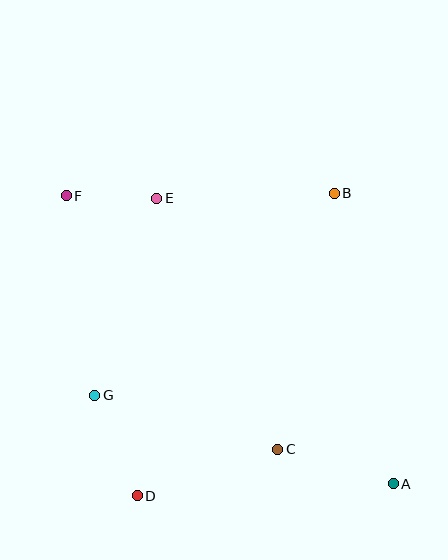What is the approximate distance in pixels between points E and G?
The distance between E and G is approximately 206 pixels.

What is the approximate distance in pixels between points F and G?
The distance between F and G is approximately 202 pixels.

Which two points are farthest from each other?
Points A and F are farthest from each other.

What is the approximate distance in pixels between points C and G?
The distance between C and G is approximately 191 pixels.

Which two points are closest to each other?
Points E and F are closest to each other.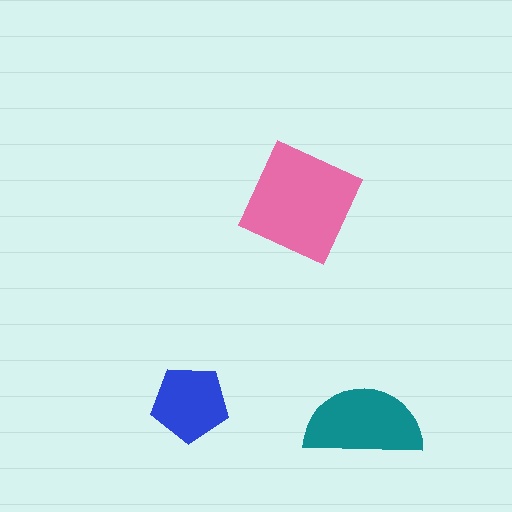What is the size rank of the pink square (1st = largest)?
1st.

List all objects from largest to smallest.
The pink square, the teal semicircle, the blue pentagon.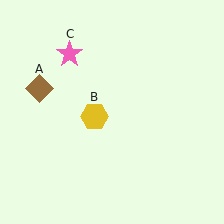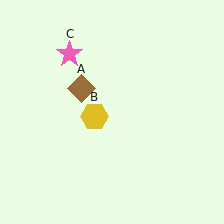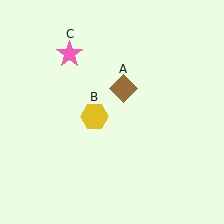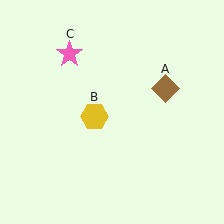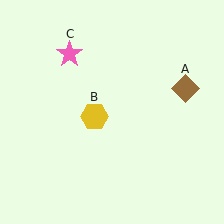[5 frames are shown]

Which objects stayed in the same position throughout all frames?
Yellow hexagon (object B) and pink star (object C) remained stationary.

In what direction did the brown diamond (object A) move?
The brown diamond (object A) moved right.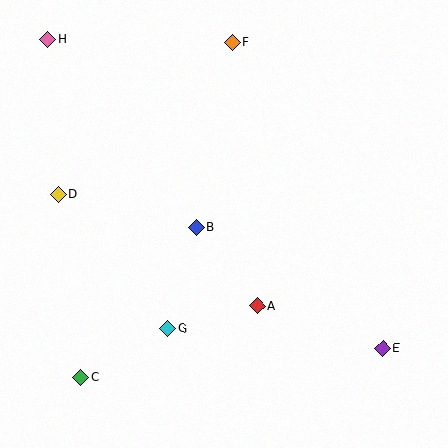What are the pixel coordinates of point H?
Point H is at (48, 39).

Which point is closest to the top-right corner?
Point F is closest to the top-right corner.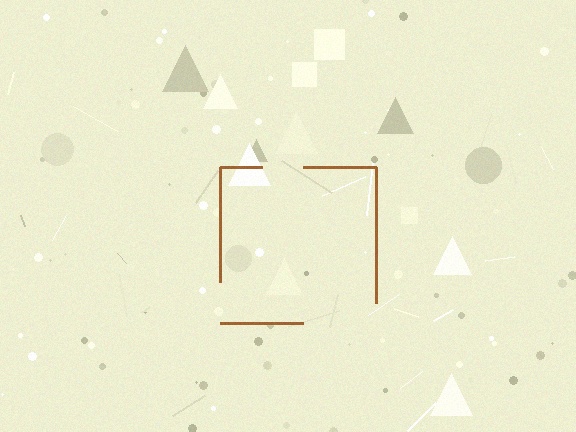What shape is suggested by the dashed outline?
The dashed outline suggests a square.